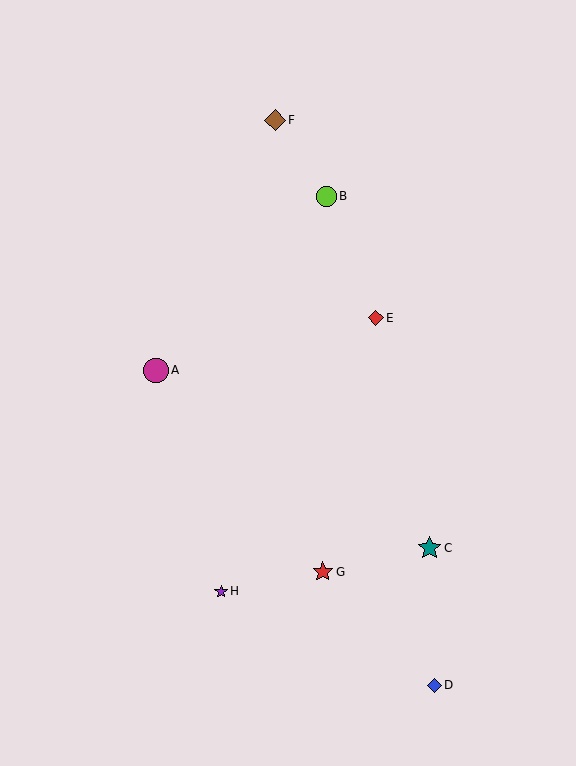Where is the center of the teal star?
The center of the teal star is at (429, 548).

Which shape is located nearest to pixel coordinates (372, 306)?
The red diamond (labeled E) at (376, 318) is nearest to that location.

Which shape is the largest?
The magenta circle (labeled A) is the largest.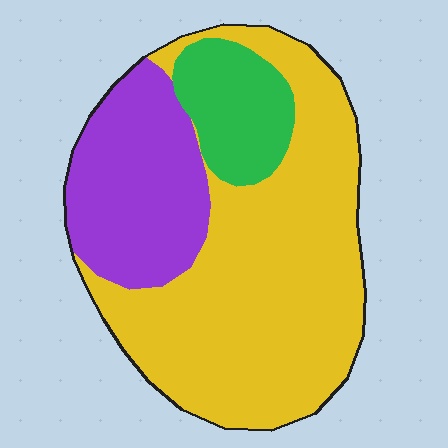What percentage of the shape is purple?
Purple covers 26% of the shape.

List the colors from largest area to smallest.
From largest to smallest: yellow, purple, green.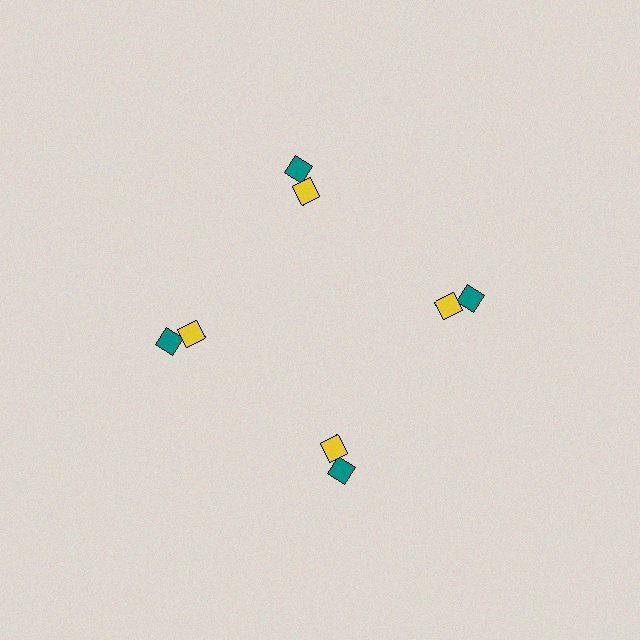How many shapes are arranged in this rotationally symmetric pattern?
There are 8 shapes, arranged in 4 groups of 2.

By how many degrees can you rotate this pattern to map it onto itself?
The pattern maps onto itself every 90 degrees of rotation.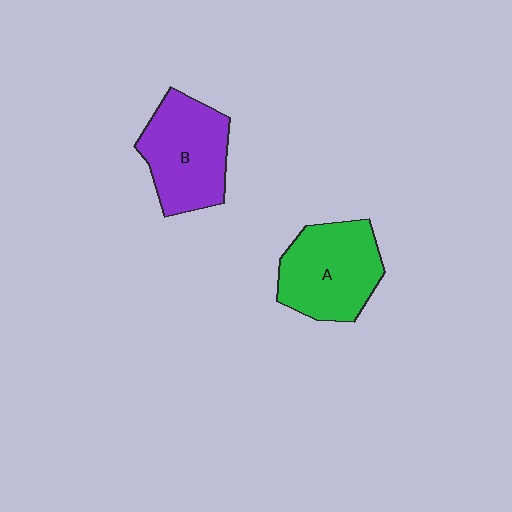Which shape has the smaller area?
Shape B (purple).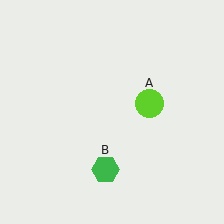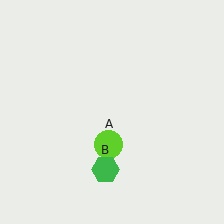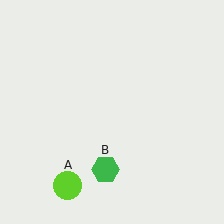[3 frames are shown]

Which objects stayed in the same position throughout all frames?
Green hexagon (object B) remained stationary.